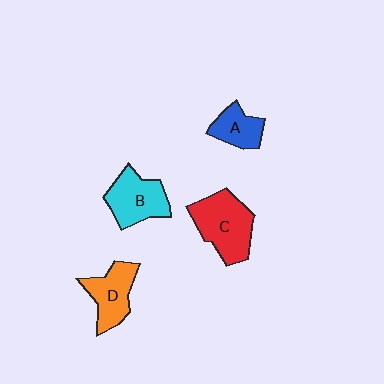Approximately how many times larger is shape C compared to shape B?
Approximately 1.2 times.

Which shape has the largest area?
Shape C (red).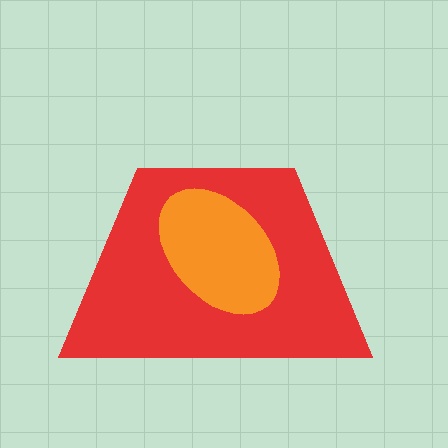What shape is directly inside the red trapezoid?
The orange ellipse.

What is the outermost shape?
The red trapezoid.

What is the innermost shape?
The orange ellipse.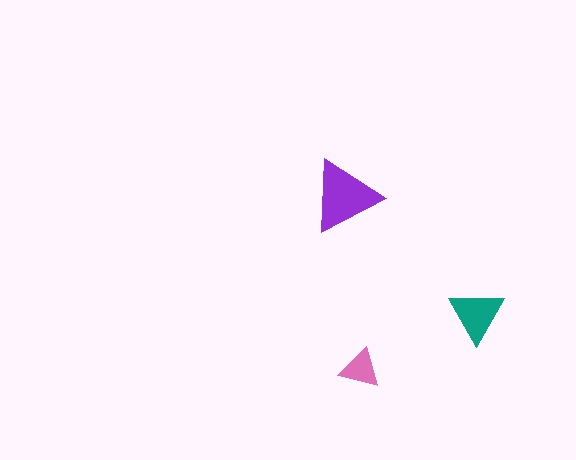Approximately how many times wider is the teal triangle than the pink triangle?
About 1.5 times wider.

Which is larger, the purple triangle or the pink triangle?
The purple one.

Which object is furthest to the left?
The purple triangle is leftmost.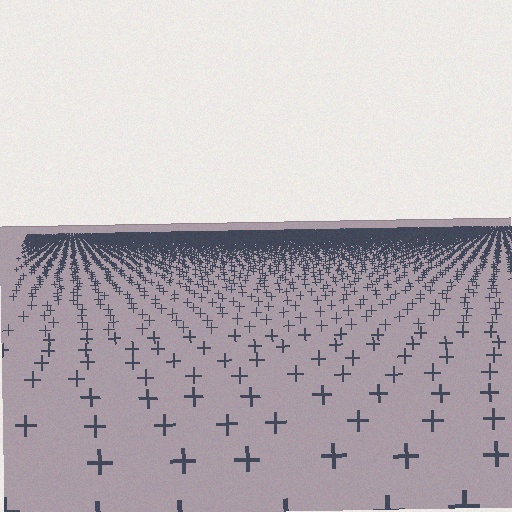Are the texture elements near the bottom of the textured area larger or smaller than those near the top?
Larger. Near the bottom, elements are closer to the viewer and appear at a bigger on-screen size.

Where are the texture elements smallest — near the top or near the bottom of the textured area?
Near the top.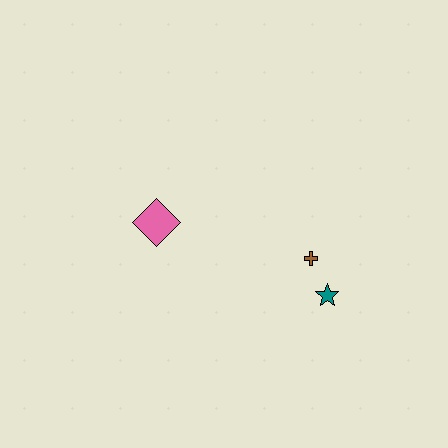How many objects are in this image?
There are 3 objects.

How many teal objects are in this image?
There is 1 teal object.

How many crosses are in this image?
There is 1 cross.